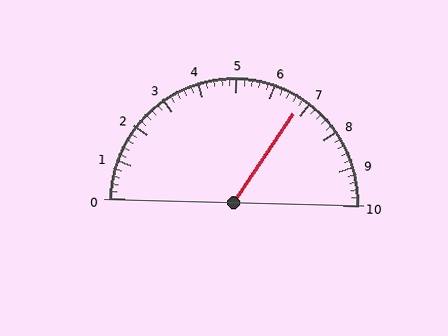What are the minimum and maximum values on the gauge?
The gauge ranges from 0 to 10.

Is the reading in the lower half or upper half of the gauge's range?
The reading is in the upper half of the range (0 to 10).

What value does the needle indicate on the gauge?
The needle indicates approximately 6.8.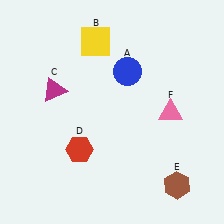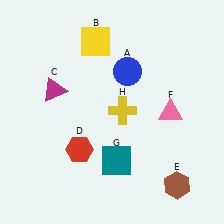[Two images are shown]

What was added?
A teal square (G), a yellow cross (H) were added in Image 2.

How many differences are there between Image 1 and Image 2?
There are 2 differences between the two images.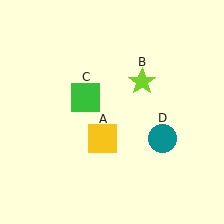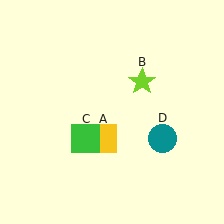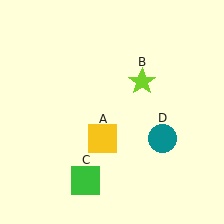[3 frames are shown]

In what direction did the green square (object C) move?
The green square (object C) moved down.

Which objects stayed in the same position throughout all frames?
Yellow square (object A) and lime star (object B) and teal circle (object D) remained stationary.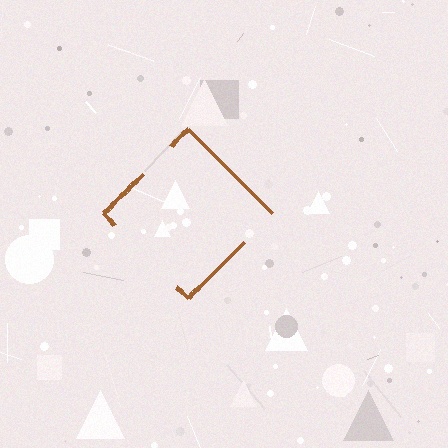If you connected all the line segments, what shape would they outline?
They would outline a diamond.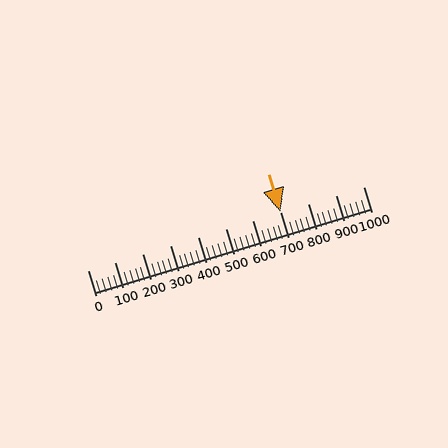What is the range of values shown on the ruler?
The ruler shows values from 0 to 1000.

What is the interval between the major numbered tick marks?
The major tick marks are spaced 100 units apart.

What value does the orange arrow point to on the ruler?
The orange arrow points to approximately 700.